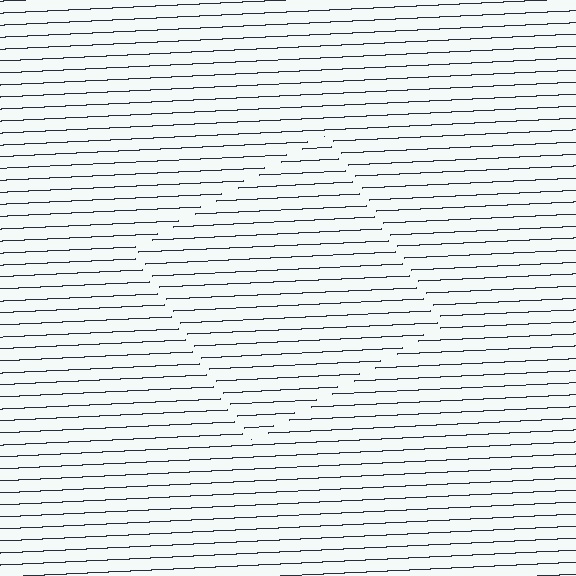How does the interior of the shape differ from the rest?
The interior of the shape contains the same grating, shifted by half a period — the contour is defined by the phase discontinuity where line-ends from the inner and outer gratings abut.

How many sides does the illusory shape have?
4 sides — the line-ends trace a square.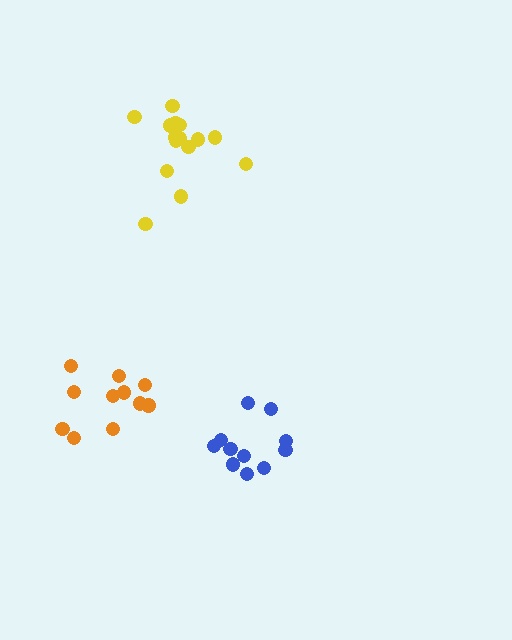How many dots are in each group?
Group 1: 15 dots, Group 2: 11 dots, Group 3: 11 dots (37 total).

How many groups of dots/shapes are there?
There are 3 groups.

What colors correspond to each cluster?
The clusters are colored: yellow, blue, orange.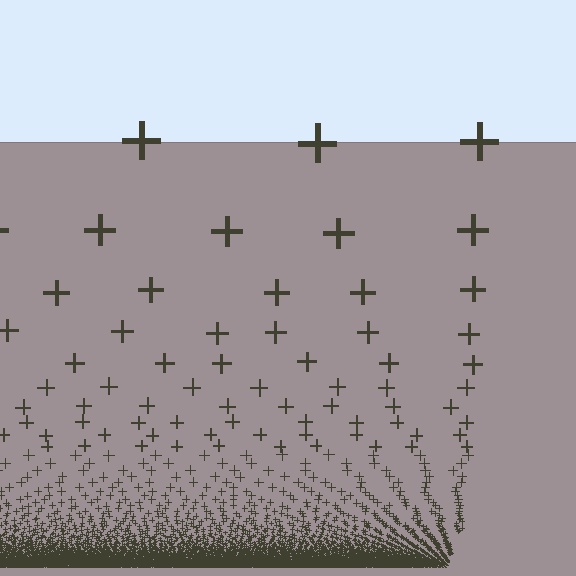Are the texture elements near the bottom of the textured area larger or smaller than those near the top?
Smaller. The gradient is inverted — elements near the bottom are smaller and denser.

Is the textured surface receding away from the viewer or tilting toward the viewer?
The surface appears to tilt toward the viewer. Texture elements get larger and sparser toward the top.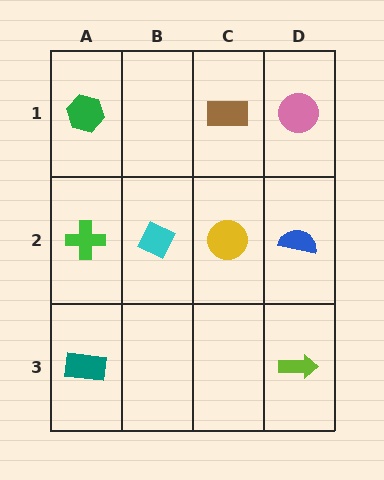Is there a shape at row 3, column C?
No, that cell is empty.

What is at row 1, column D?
A pink circle.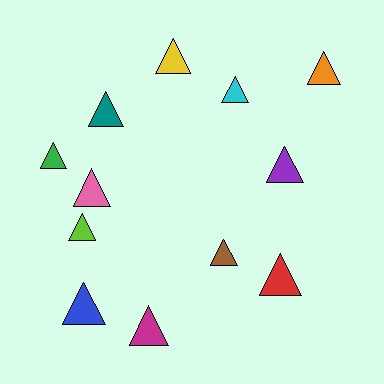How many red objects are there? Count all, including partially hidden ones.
There is 1 red object.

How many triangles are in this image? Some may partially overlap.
There are 12 triangles.